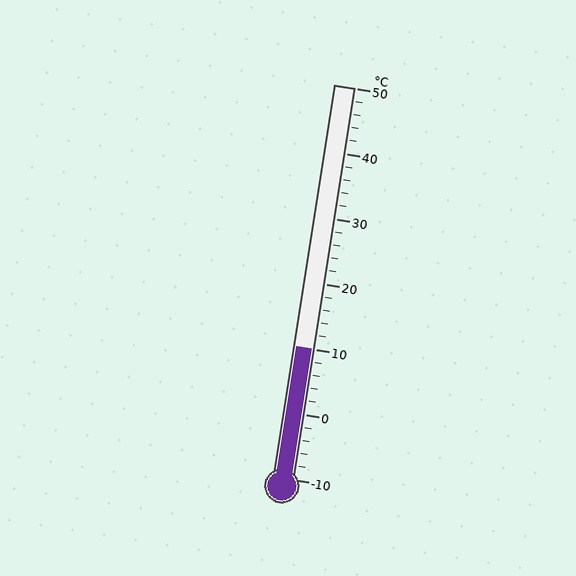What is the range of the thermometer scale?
The thermometer scale ranges from -10°C to 50°C.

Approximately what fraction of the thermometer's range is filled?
The thermometer is filled to approximately 35% of its range.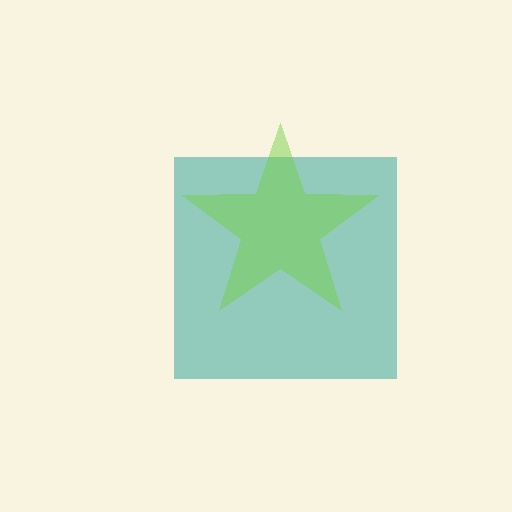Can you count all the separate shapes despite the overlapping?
Yes, there are 2 separate shapes.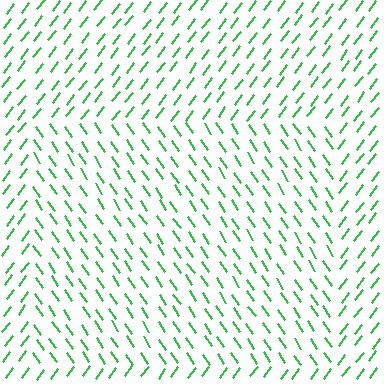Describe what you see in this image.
The image is filled with small green line segments. A rectangle region in the image has lines oriented differently from the surrounding lines, creating a visible texture boundary.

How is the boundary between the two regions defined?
The boundary is defined purely by a change in line orientation (approximately 71 degrees difference). All lines are the same color and thickness.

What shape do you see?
I see a rectangle.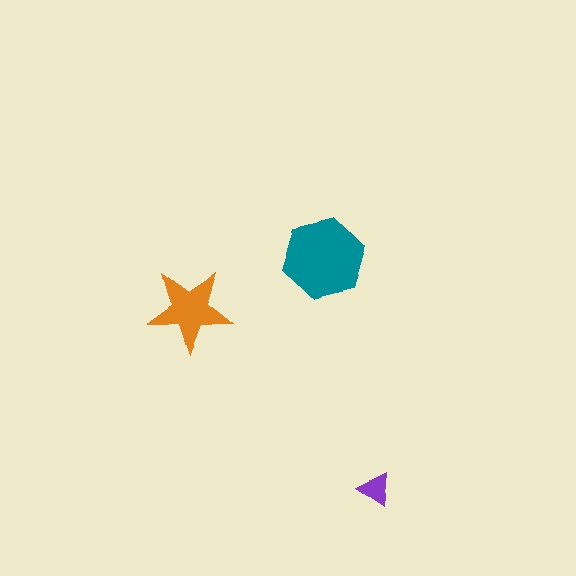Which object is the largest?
The teal hexagon.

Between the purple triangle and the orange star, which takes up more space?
The orange star.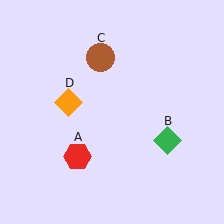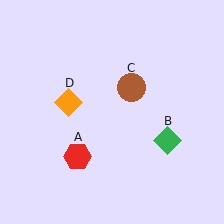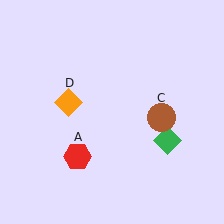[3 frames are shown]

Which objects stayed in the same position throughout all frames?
Red hexagon (object A) and green diamond (object B) and orange diamond (object D) remained stationary.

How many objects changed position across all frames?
1 object changed position: brown circle (object C).